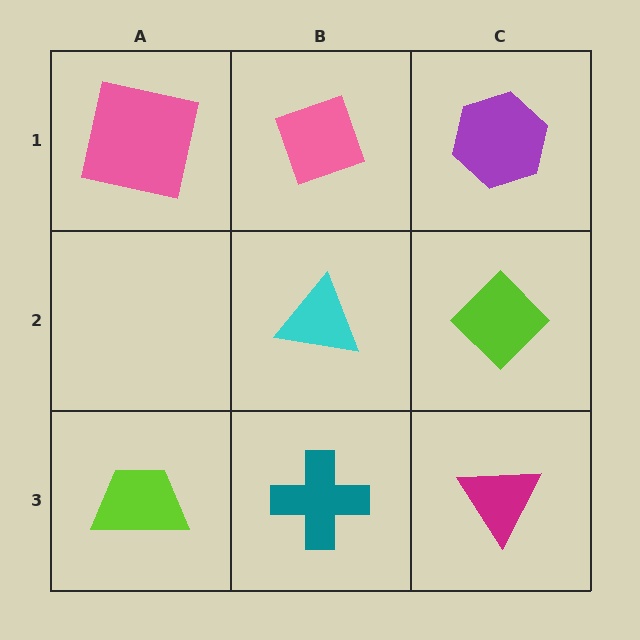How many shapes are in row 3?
3 shapes.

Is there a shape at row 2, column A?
No, that cell is empty.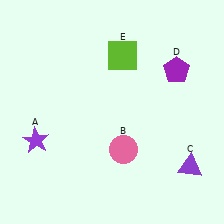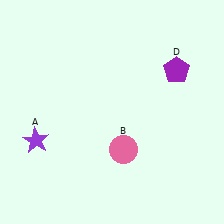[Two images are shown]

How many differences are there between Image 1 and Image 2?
There are 2 differences between the two images.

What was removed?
The purple triangle (C), the lime square (E) were removed in Image 2.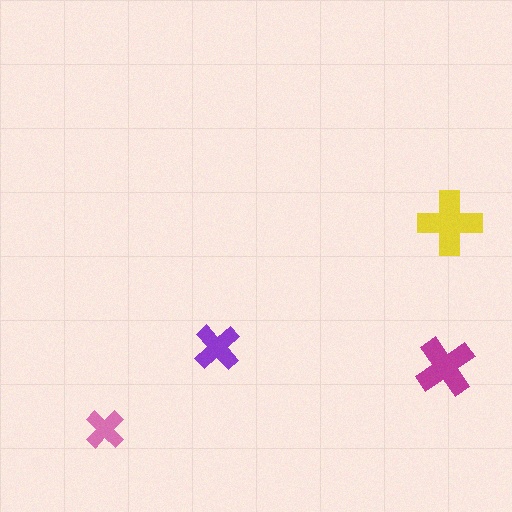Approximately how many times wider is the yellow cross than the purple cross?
About 1.5 times wider.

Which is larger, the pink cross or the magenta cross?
The magenta one.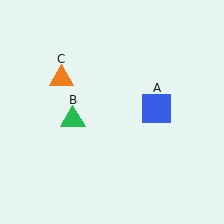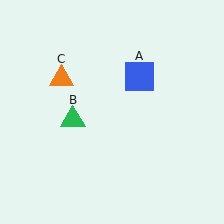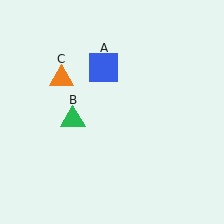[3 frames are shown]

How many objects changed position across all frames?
1 object changed position: blue square (object A).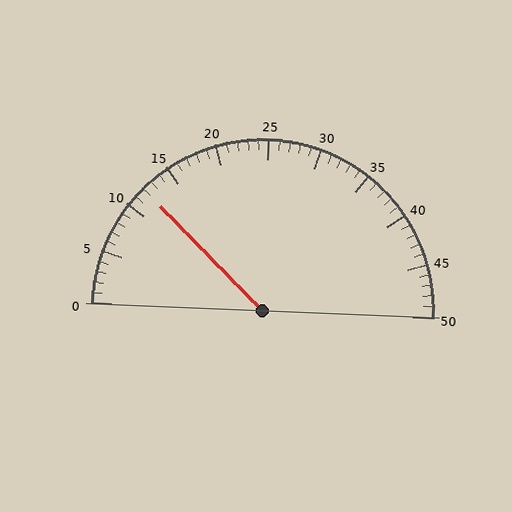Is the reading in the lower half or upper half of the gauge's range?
The reading is in the lower half of the range (0 to 50).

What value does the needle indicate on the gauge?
The needle indicates approximately 12.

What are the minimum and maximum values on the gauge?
The gauge ranges from 0 to 50.